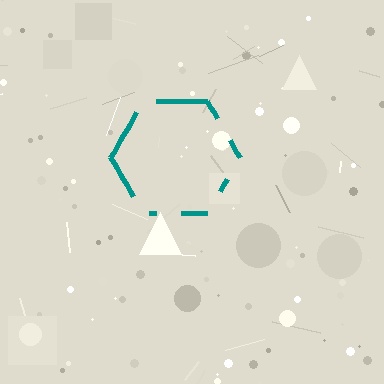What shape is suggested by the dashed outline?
The dashed outline suggests a hexagon.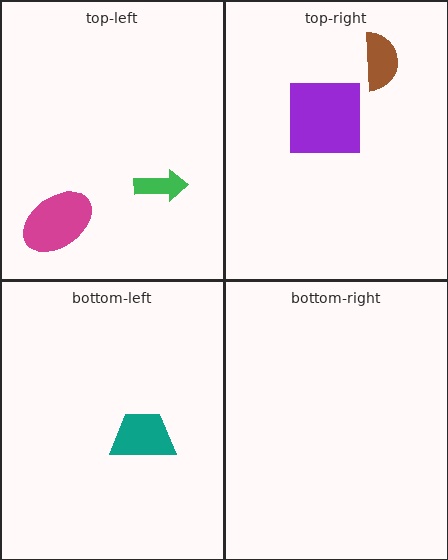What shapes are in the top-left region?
The magenta ellipse, the green arrow.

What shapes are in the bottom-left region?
The teal trapezoid.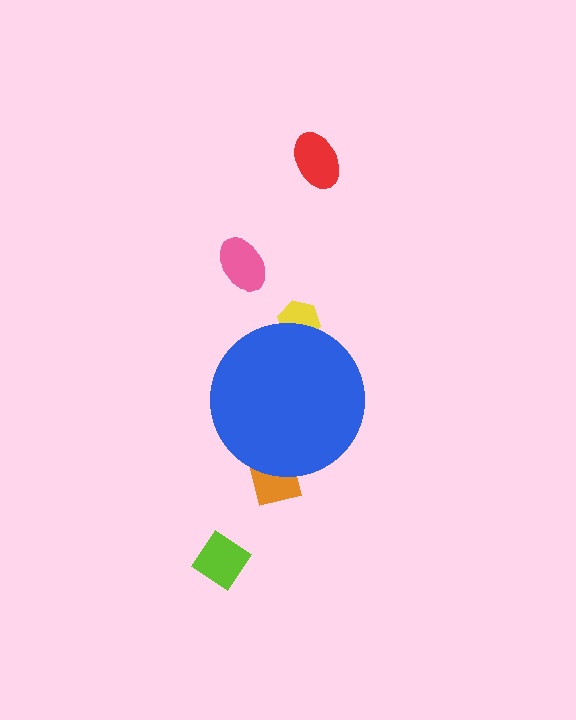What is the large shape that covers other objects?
A blue circle.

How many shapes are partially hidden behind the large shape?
2 shapes are partially hidden.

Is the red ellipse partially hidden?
No, the red ellipse is fully visible.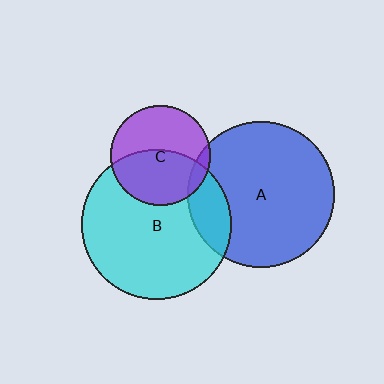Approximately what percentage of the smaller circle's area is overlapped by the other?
Approximately 15%.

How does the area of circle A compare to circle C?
Approximately 2.2 times.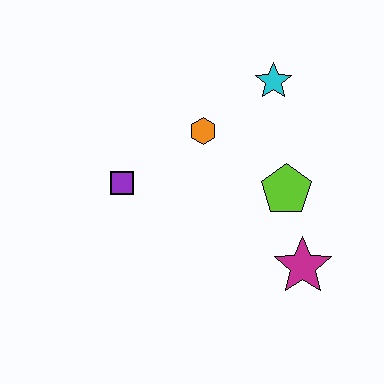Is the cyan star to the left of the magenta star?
Yes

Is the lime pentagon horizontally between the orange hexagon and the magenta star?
Yes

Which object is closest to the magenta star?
The lime pentagon is closest to the magenta star.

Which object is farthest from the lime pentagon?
The purple square is farthest from the lime pentagon.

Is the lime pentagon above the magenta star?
Yes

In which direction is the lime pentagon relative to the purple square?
The lime pentagon is to the right of the purple square.